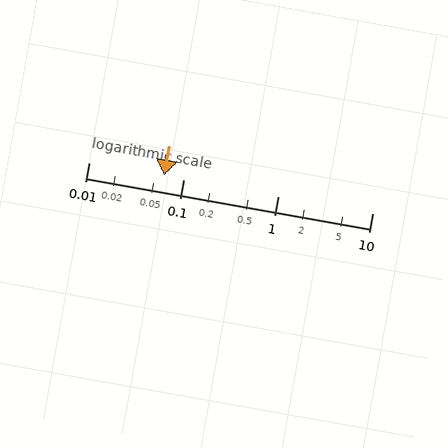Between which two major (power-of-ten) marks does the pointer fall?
The pointer is between 0.01 and 0.1.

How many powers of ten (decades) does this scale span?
The scale spans 3 decades, from 0.01 to 10.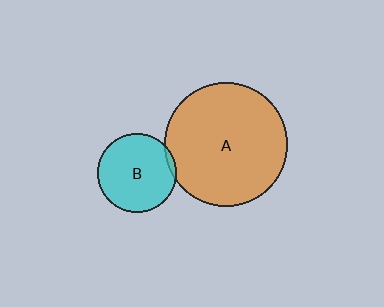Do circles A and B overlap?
Yes.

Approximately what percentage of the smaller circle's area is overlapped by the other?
Approximately 5%.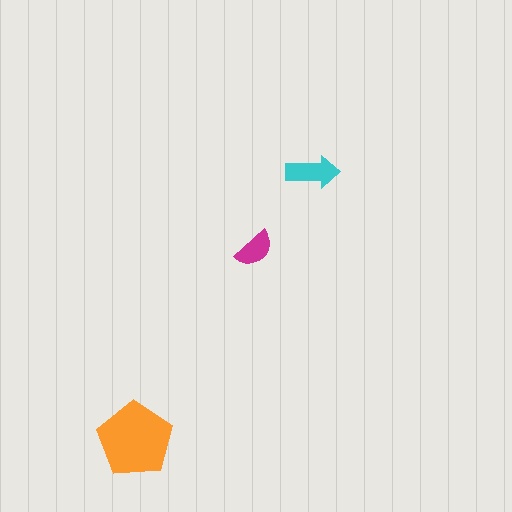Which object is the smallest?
The magenta semicircle.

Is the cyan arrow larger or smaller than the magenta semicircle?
Larger.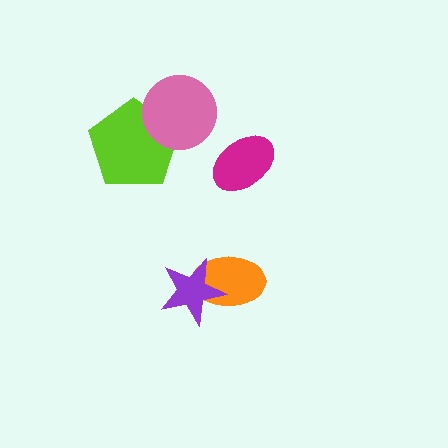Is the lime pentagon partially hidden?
Yes, it is partially covered by another shape.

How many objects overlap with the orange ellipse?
1 object overlaps with the orange ellipse.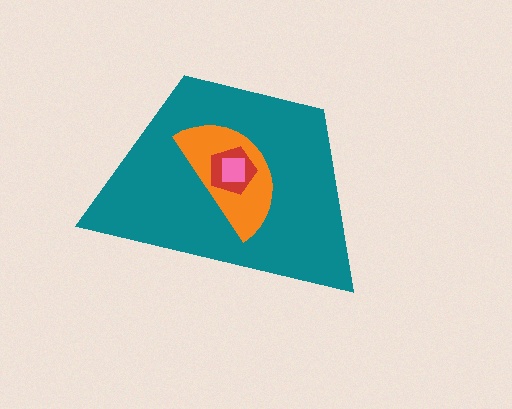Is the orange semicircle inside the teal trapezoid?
Yes.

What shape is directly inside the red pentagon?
The pink square.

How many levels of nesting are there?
4.